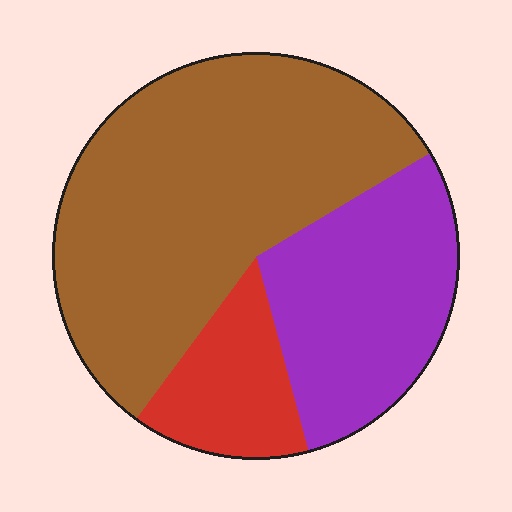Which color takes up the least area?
Red, at roughly 15%.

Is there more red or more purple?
Purple.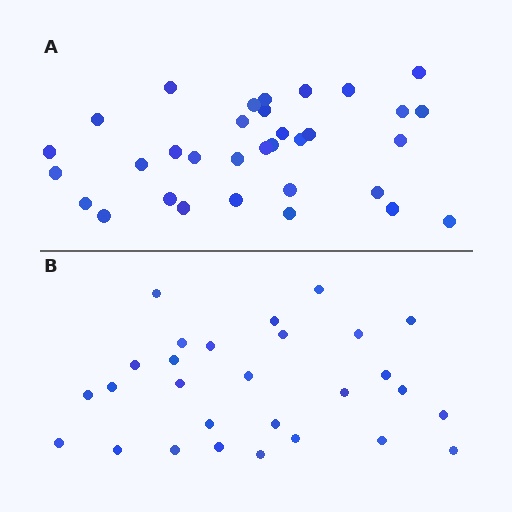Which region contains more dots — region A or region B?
Region A (the top region) has more dots.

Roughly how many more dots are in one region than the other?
Region A has about 5 more dots than region B.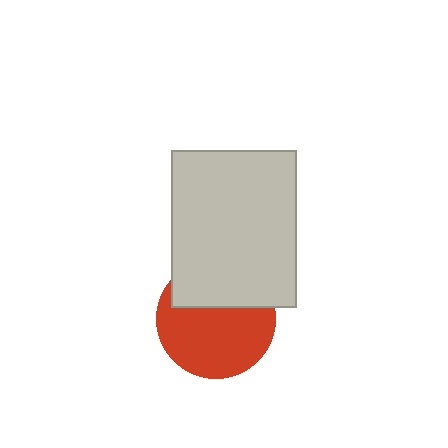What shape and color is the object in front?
The object in front is a light gray rectangle.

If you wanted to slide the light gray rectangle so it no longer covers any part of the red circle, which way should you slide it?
Slide it up — that is the most direct way to separate the two shapes.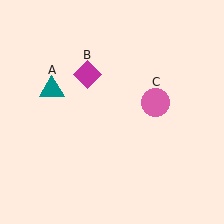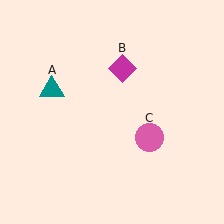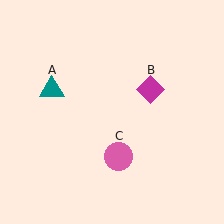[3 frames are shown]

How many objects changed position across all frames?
2 objects changed position: magenta diamond (object B), pink circle (object C).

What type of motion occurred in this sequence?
The magenta diamond (object B), pink circle (object C) rotated clockwise around the center of the scene.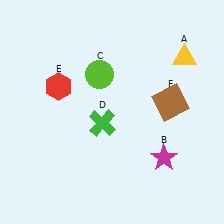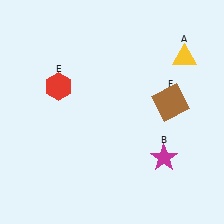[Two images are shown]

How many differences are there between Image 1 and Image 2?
There are 2 differences between the two images.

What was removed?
The green cross (D), the lime circle (C) were removed in Image 2.